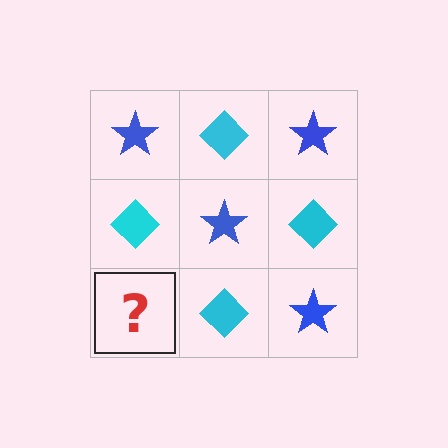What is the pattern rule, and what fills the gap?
The rule is that it alternates blue star and cyan diamond in a checkerboard pattern. The gap should be filled with a blue star.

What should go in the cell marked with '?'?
The missing cell should contain a blue star.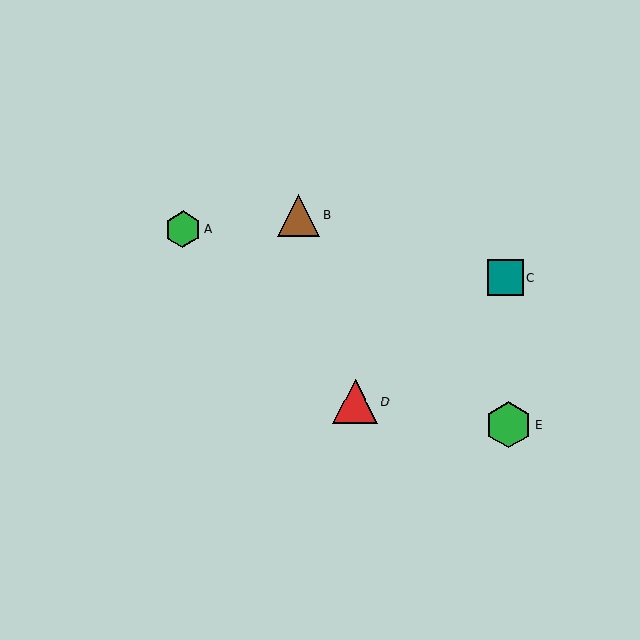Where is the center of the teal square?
The center of the teal square is at (506, 278).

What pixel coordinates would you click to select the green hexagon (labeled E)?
Click at (509, 425) to select the green hexagon E.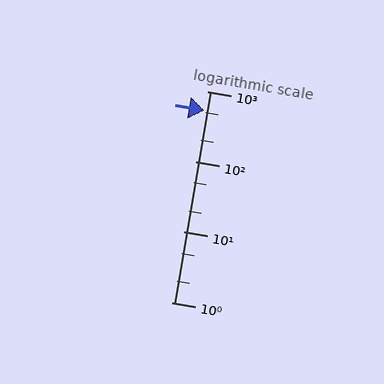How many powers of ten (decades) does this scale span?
The scale spans 3 decades, from 1 to 1000.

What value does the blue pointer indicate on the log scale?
The pointer indicates approximately 530.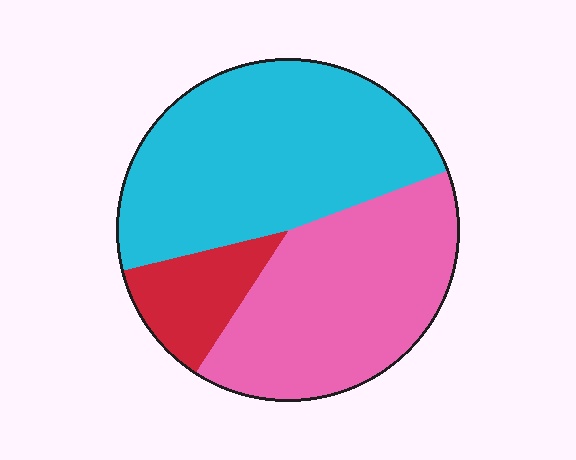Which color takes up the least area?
Red, at roughly 10%.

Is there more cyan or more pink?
Cyan.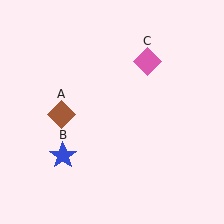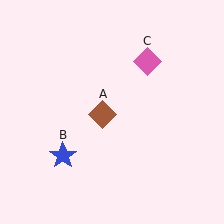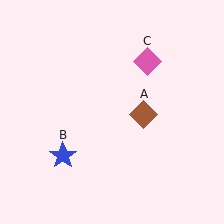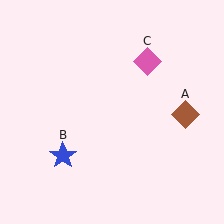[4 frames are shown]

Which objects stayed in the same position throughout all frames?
Blue star (object B) and pink diamond (object C) remained stationary.